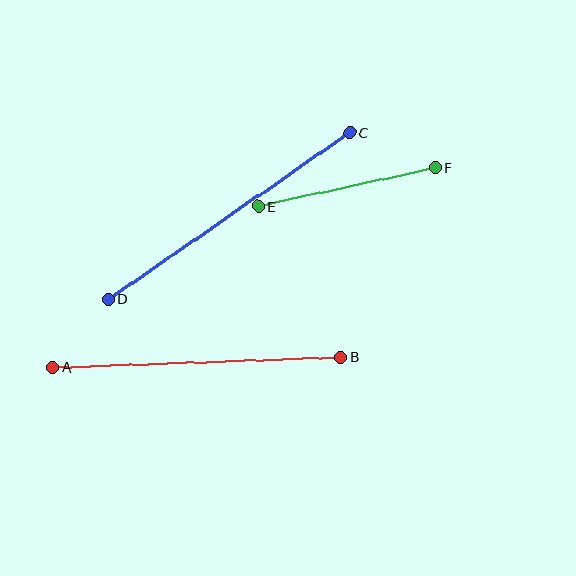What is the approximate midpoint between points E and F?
The midpoint is at approximately (347, 187) pixels.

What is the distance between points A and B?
The distance is approximately 289 pixels.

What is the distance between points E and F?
The distance is approximately 181 pixels.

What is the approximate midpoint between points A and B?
The midpoint is at approximately (197, 362) pixels.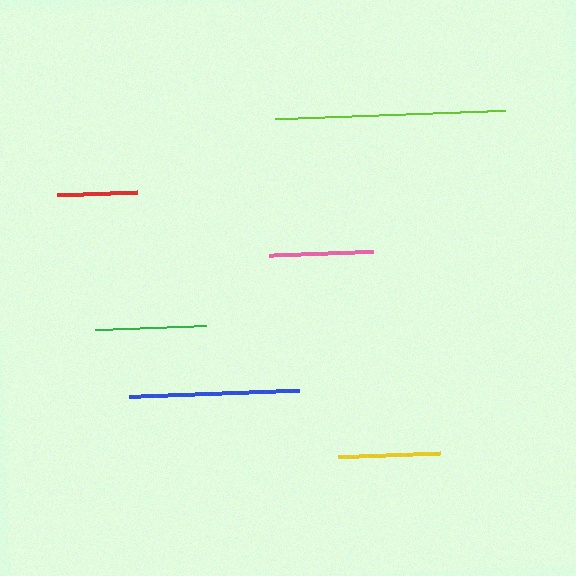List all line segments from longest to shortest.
From longest to shortest: lime, blue, green, pink, yellow, red.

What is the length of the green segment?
The green segment is approximately 111 pixels long.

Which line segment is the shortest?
The red line is the shortest at approximately 80 pixels.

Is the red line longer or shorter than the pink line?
The pink line is longer than the red line.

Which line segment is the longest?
The lime line is the longest at approximately 229 pixels.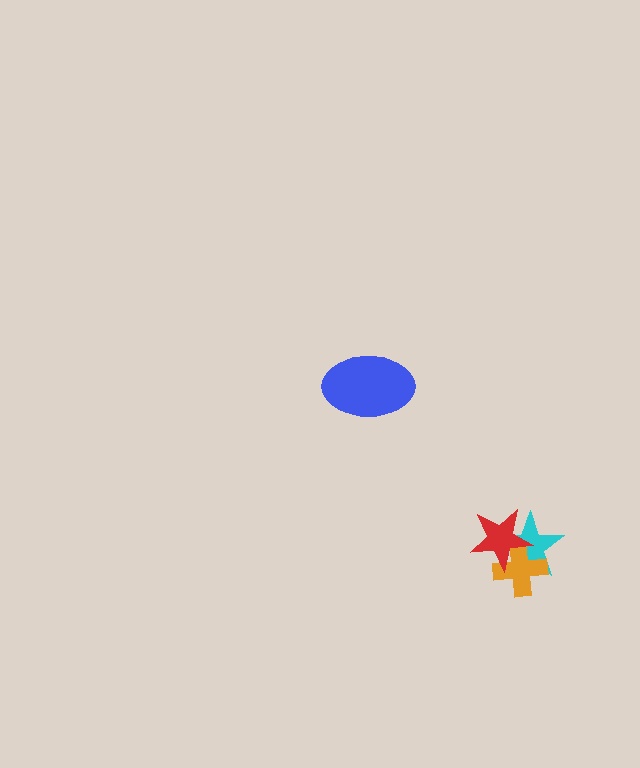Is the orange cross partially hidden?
Yes, it is partially covered by another shape.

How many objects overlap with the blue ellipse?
0 objects overlap with the blue ellipse.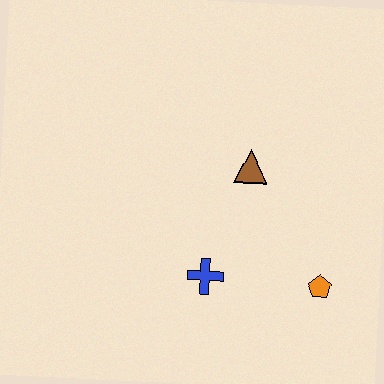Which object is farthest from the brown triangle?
The orange pentagon is farthest from the brown triangle.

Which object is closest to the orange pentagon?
The blue cross is closest to the orange pentagon.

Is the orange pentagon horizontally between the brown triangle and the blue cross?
No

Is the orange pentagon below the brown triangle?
Yes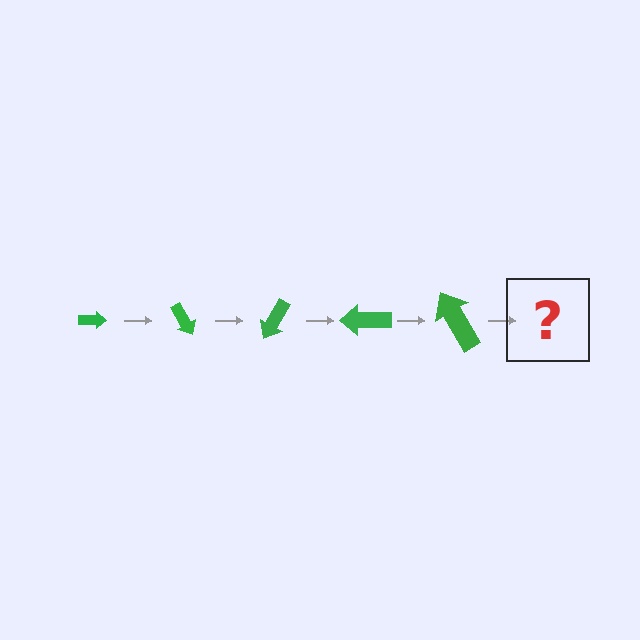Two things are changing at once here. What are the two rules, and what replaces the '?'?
The two rules are that the arrow grows larger each step and it rotates 60 degrees each step. The '?' should be an arrow, larger than the previous one and rotated 300 degrees from the start.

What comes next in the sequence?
The next element should be an arrow, larger than the previous one and rotated 300 degrees from the start.